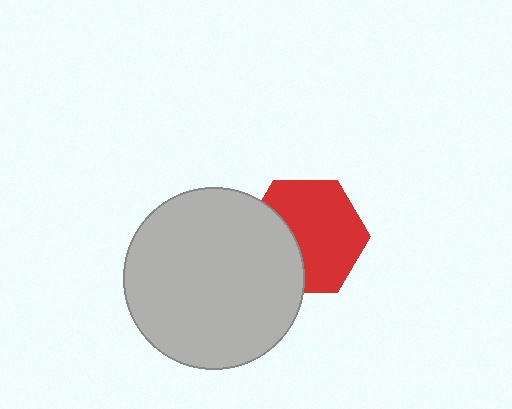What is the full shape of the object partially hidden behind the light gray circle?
The partially hidden object is a red hexagon.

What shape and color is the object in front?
The object in front is a light gray circle.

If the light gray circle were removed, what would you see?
You would see the complete red hexagon.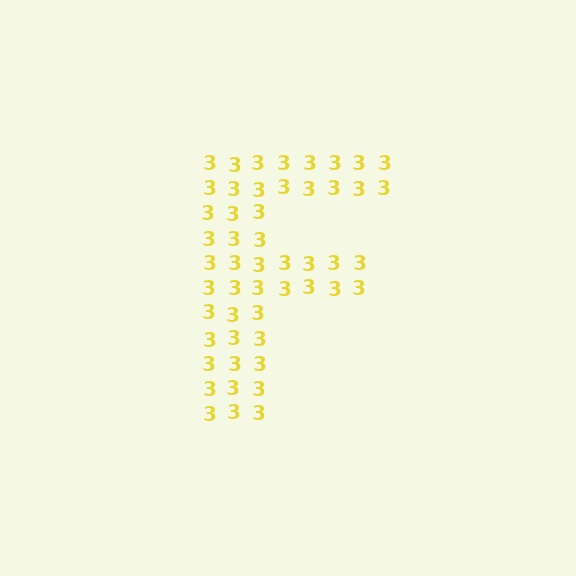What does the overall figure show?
The overall figure shows the letter F.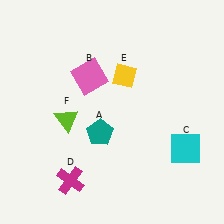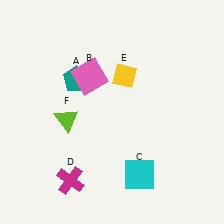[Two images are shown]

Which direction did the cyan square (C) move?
The cyan square (C) moved left.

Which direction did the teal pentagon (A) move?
The teal pentagon (A) moved up.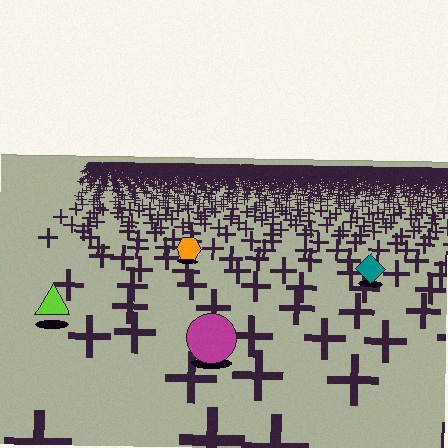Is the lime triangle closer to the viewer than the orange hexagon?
Yes. The lime triangle is closer — you can tell from the texture gradient: the ground texture is coarser near it.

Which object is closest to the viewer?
The magenta circle is closest. The texture marks near it are larger and more spread out.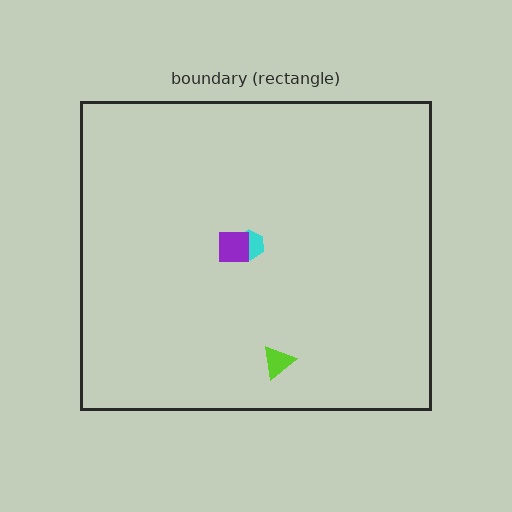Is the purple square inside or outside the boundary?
Inside.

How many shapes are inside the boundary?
3 inside, 0 outside.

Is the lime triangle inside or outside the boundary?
Inside.